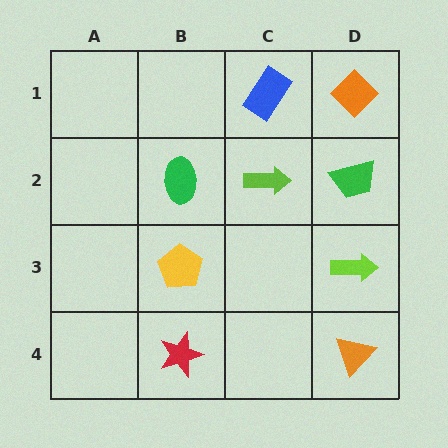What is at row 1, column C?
A blue rectangle.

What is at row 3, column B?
A yellow pentagon.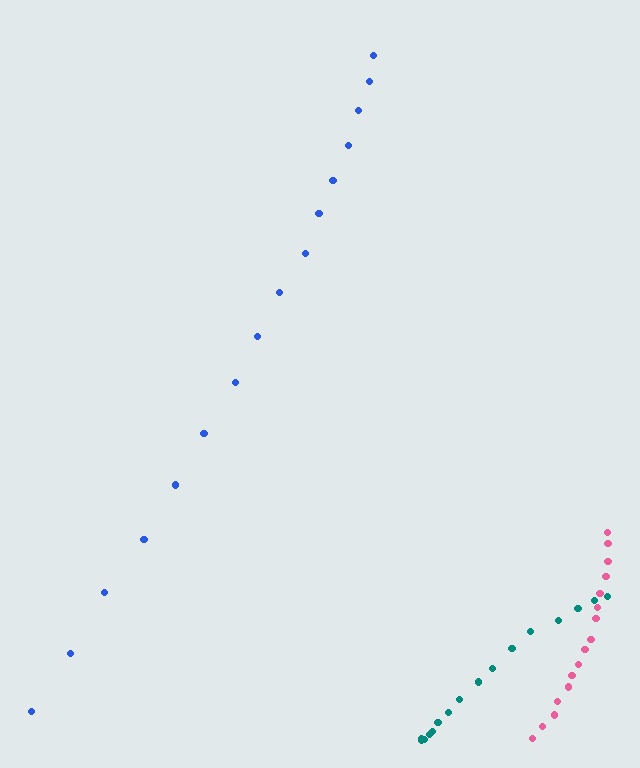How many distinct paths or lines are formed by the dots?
There are 3 distinct paths.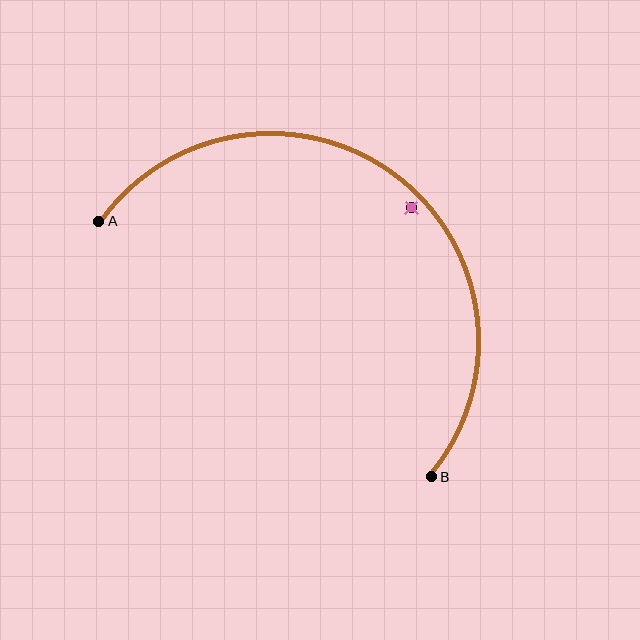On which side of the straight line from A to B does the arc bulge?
The arc bulges above and to the right of the straight line connecting A and B.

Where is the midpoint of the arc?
The arc midpoint is the point on the curve farthest from the straight line joining A and B. It sits above and to the right of that line.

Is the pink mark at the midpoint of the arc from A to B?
No — the pink mark does not lie on the arc at all. It sits slightly inside the curve.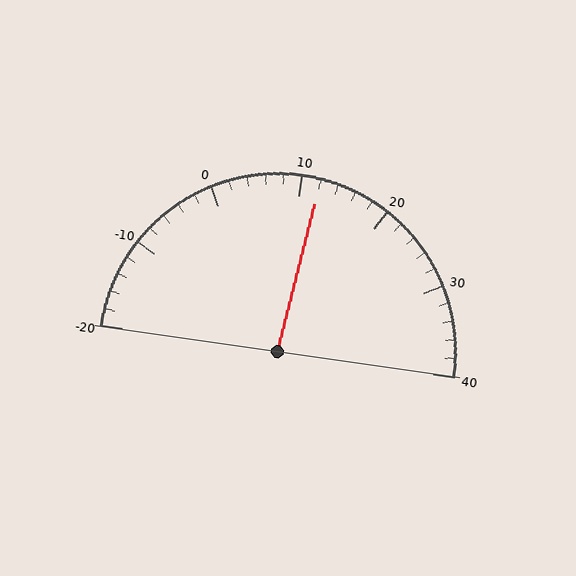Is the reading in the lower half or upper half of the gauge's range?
The reading is in the upper half of the range (-20 to 40).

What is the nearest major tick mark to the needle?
The nearest major tick mark is 10.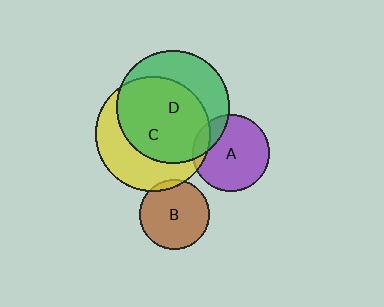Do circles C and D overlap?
Yes.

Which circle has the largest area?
Circle C (yellow).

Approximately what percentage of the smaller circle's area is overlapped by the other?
Approximately 65%.